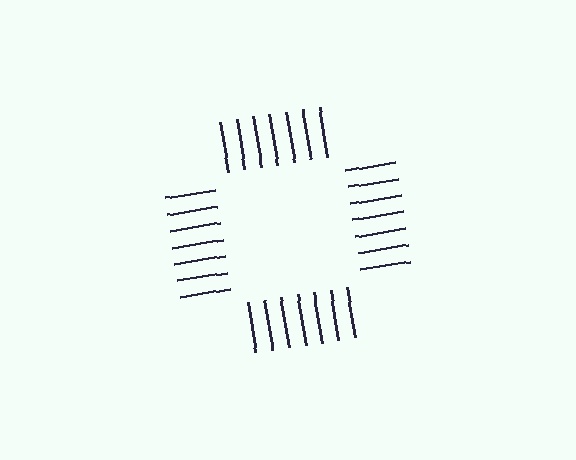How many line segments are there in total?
28 — 7 along each of the 4 edges.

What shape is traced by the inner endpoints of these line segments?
An illusory square — the line segments terminate on its edges but no continuous stroke is drawn.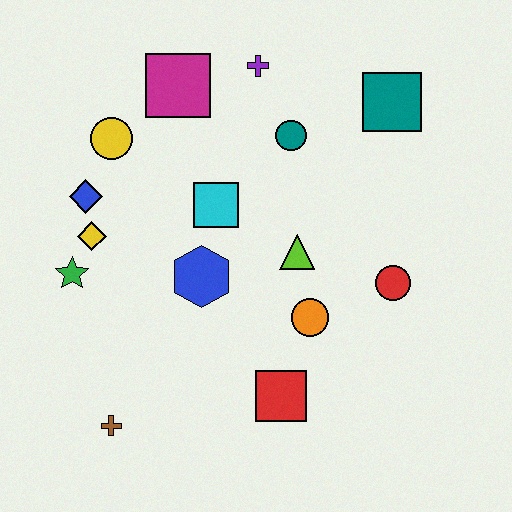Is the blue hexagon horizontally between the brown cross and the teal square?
Yes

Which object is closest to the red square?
The orange circle is closest to the red square.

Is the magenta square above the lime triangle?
Yes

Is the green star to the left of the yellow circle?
Yes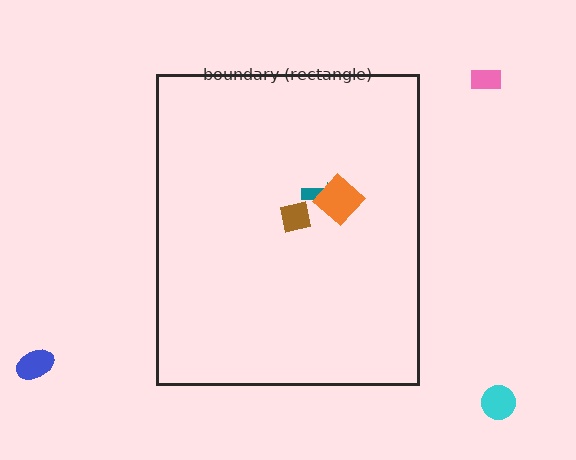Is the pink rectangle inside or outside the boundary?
Outside.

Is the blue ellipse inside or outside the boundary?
Outside.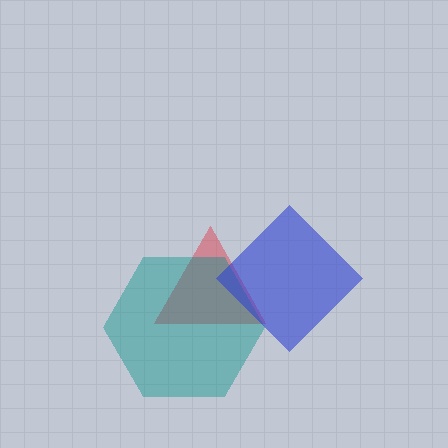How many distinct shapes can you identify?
There are 3 distinct shapes: a red triangle, a teal hexagon, a blue diamond.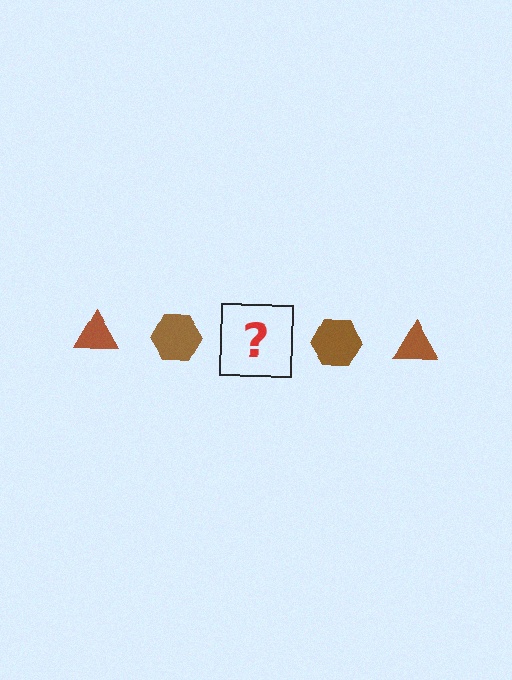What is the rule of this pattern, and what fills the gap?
The rule is that the pattern cycles through triangle, hexagon shapes in brown. The gap should be filled with a brown triangle.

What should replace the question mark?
The question mark should be replaced with a brown triangle.